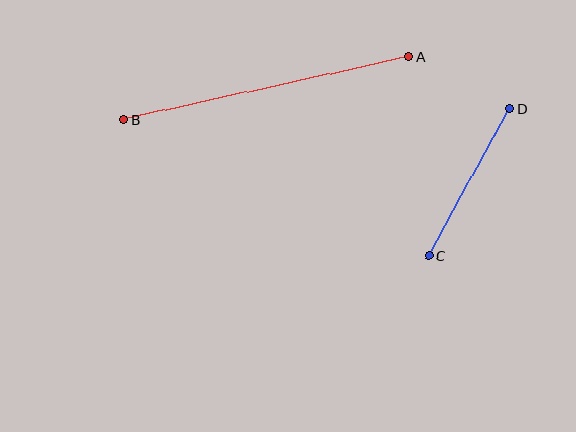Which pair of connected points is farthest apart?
Points A and B are farthest apart.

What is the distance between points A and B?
The distance is approximately 292 pixels.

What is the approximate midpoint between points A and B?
The midpoint is at approximately (266, 88) pixels.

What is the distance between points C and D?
The distance is approximately 168 pixels.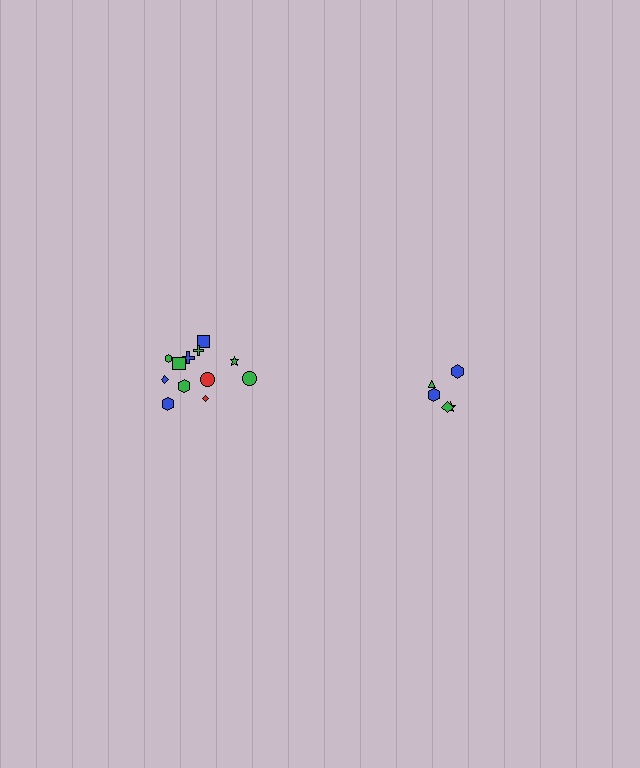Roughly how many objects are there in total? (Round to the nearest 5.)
Roughly 15 objects in total.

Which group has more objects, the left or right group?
The left group.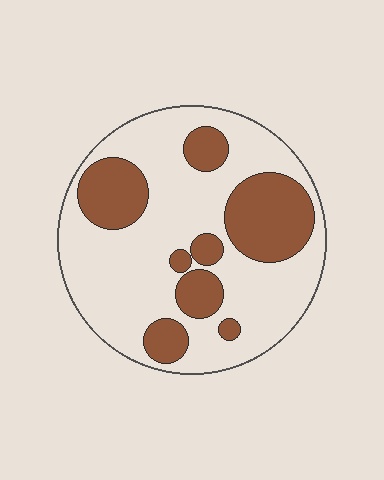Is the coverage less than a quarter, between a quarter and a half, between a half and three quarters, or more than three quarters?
Between a quarter and a half.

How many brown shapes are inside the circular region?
8.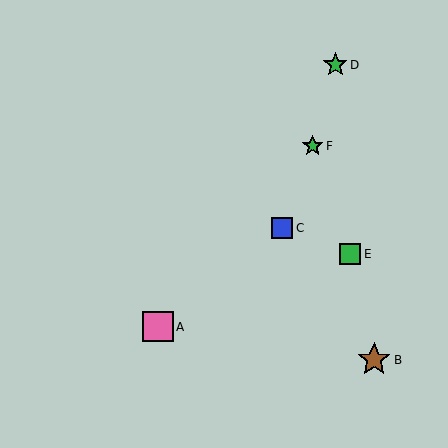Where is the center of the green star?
The center of the green star is at (335, 65).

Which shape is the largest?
The brown star (labeled B) is the largest.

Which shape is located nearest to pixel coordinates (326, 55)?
The green star (labeled D) at (335, 65) is nearest to that location.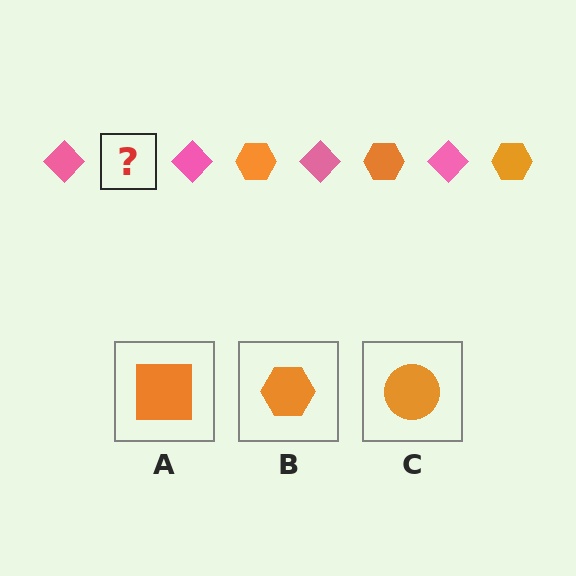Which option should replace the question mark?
Option B.